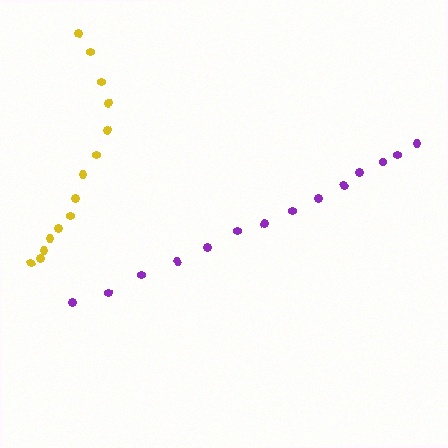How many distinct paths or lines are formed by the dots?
There are 2 distinct paths.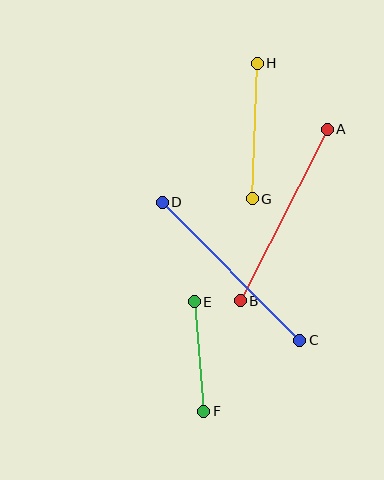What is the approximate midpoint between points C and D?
The midpoint is at approximately (231, 271) pixels.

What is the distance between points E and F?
The distance is approximately 110 pixels.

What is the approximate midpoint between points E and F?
The midpoint is at approximately (199, 356) pixels.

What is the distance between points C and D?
The distance is approximately 195 pixels.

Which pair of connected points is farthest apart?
Points C and D are farthest apart.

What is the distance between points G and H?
The distance is approximately 136 pixels.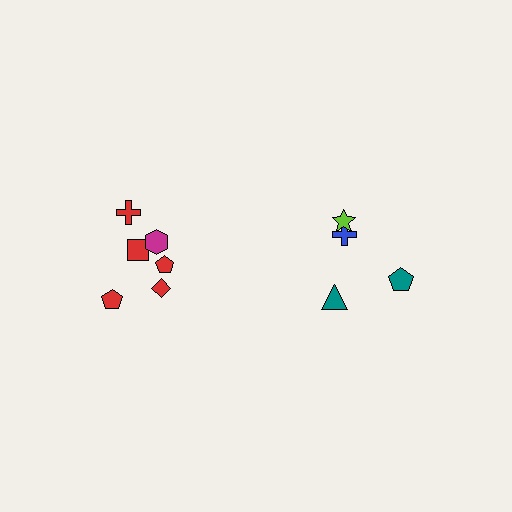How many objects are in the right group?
There are 4 objects.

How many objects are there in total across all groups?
There are 10 objects.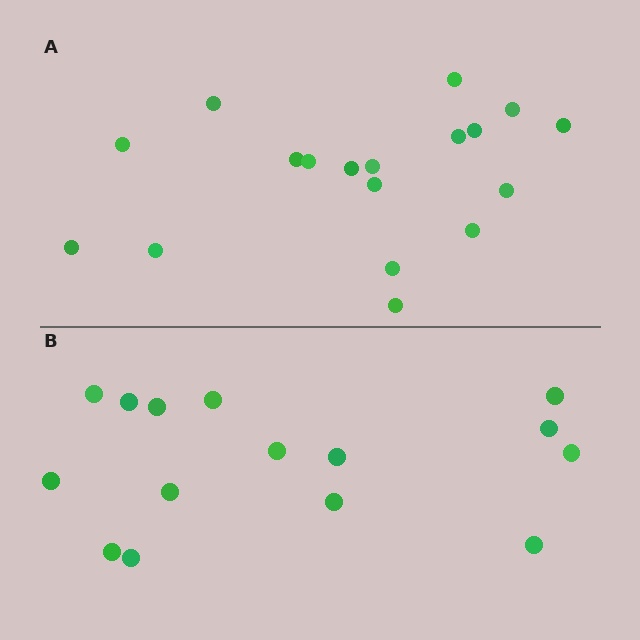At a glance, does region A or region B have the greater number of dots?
Region A (the top region) has more dots.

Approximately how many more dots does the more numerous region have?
Region A has just a few more — roughly 2 or 3 more dots than region B.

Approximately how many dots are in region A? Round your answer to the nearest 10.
About 20 dots. (The exact count is 18, which rounds to 20.)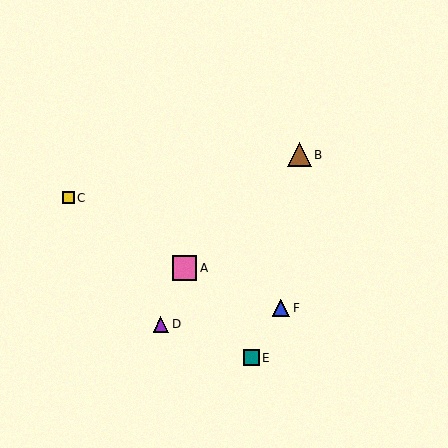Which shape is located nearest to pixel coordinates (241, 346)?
The teal square (labeled E) at (251, 358) is nearest to that location.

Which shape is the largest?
The pink square (labeled A) is the largest.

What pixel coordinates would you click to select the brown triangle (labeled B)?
Click at (299, 155) to select the brown triangle B.